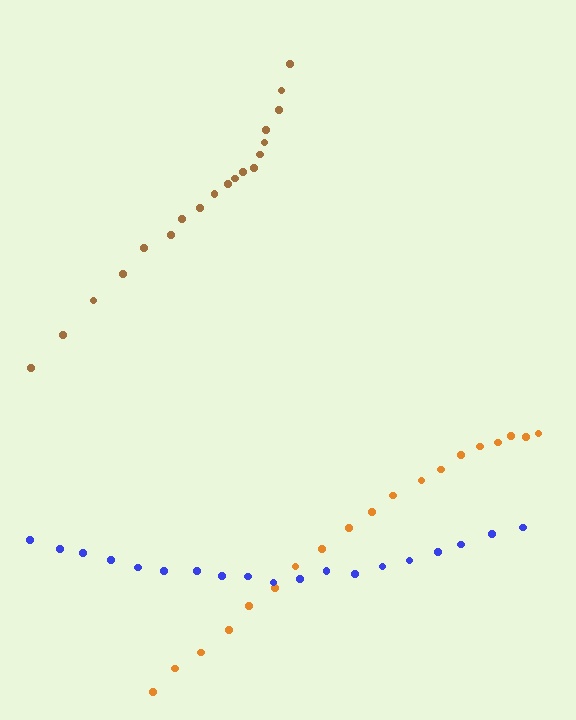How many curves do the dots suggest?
There are 3 distinct paths.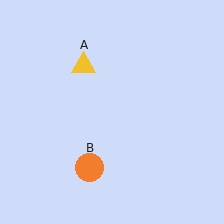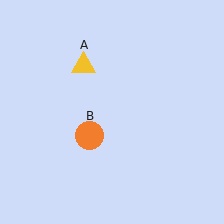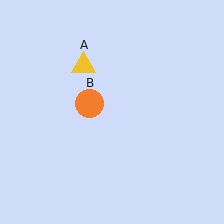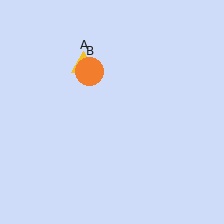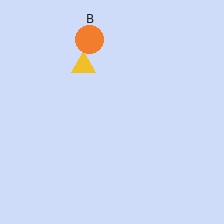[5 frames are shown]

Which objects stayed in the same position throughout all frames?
Yellow triangle (object A) remained stationary.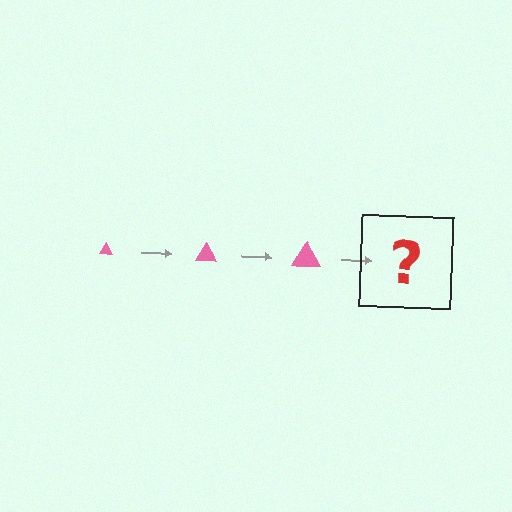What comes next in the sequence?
The next element should be a pink triangle, larger than the previous one.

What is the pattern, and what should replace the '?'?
The pattern is that the triangle gets progressively larger each step. The '?' should be a pink triangle, larger than the previous one.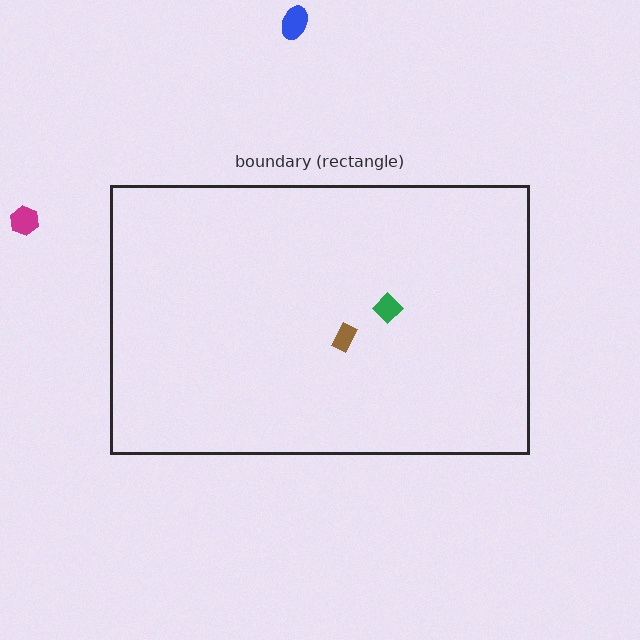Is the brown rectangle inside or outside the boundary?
Inside.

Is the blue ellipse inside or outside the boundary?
Outside.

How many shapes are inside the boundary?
2 inside, 2 outside.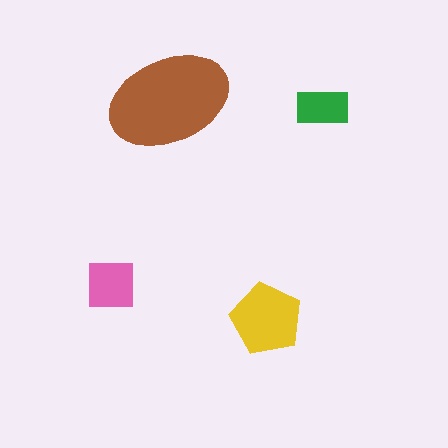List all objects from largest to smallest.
The brown ellipse, the yellow pentagon, the pink square, the green rectangle.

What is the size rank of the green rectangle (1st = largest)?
4th.